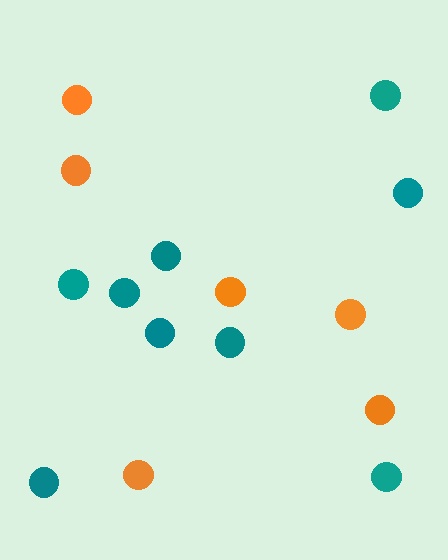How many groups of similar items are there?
There are 2 groups: one group of teal circles (9) and one group of orange circles (6).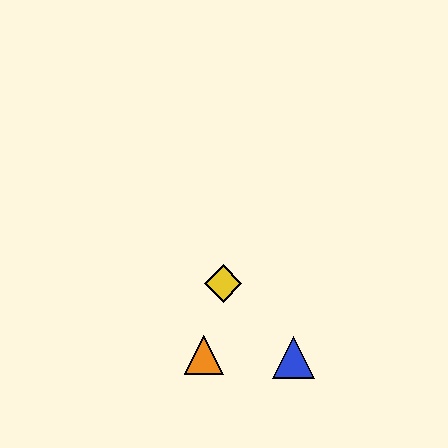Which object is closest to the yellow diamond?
The orange triangle is closest to the yellow diamond.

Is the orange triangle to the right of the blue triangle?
No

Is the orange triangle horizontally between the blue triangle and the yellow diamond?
No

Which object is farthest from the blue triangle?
The yellow diamond is farthest from the blue triangle.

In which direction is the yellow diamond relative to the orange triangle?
The yellow diamond is above the orange triangle.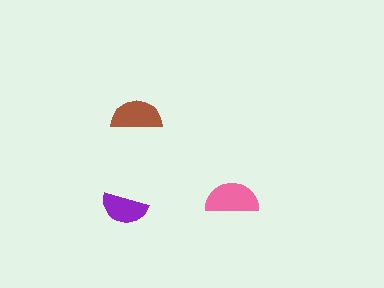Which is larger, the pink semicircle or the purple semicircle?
The pink one.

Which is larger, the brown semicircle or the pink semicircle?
The pink one.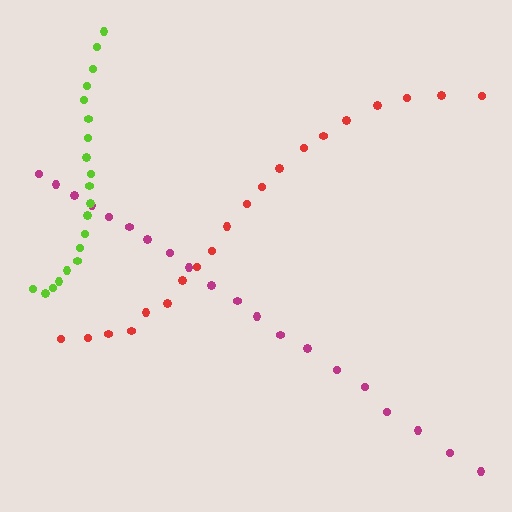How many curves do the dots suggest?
There are 3 distinct paths.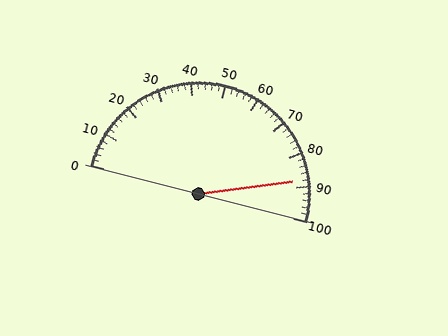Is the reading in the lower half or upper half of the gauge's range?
The reading is in the upper half of the range (0 to 100).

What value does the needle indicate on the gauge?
The needle indicates approximately 88.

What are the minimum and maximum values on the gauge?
The gauge ranges from 0 to 100.